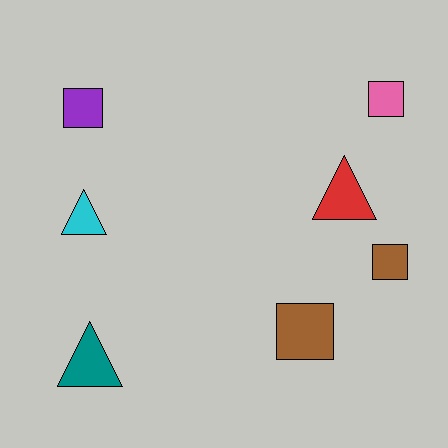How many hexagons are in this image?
There are no hexagons.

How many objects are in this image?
There are 7 objects.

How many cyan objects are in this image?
There is 1 cyan object.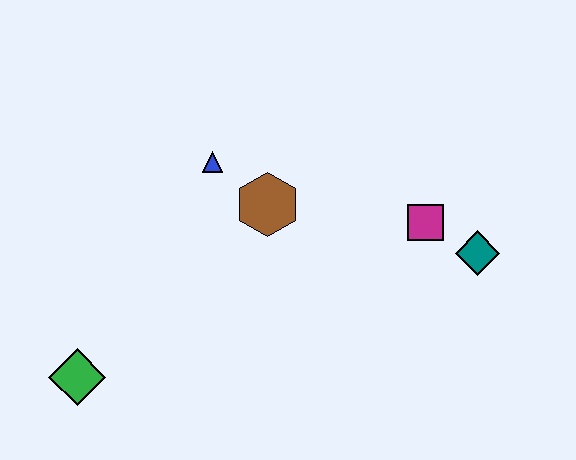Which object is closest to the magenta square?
The teal diamond is closest to the magenta square.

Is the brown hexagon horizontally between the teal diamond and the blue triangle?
Yes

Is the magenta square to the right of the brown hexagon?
Yes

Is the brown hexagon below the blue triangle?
Yes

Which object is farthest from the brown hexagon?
The green diamond is farthest from the brown hexagon.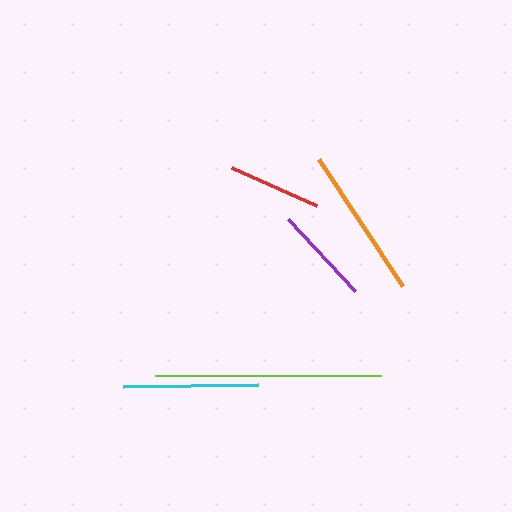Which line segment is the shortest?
The red line is the shortest at approximately 93 pixels.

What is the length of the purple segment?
The purple segment is approximately 98 pixels long.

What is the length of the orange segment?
The orange segment is approximately 153 pixels long.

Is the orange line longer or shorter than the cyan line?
The orange line is longer than the cyan line.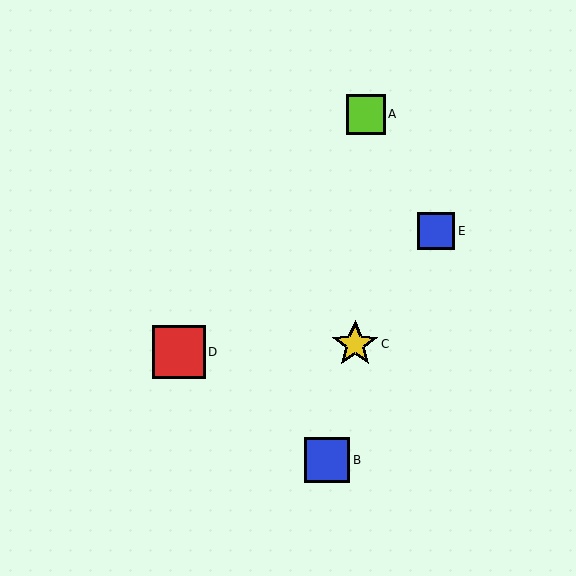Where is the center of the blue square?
The center of the blue square is at (327, 460).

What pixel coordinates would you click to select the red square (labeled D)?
Click at (179, 352) to select the red square D.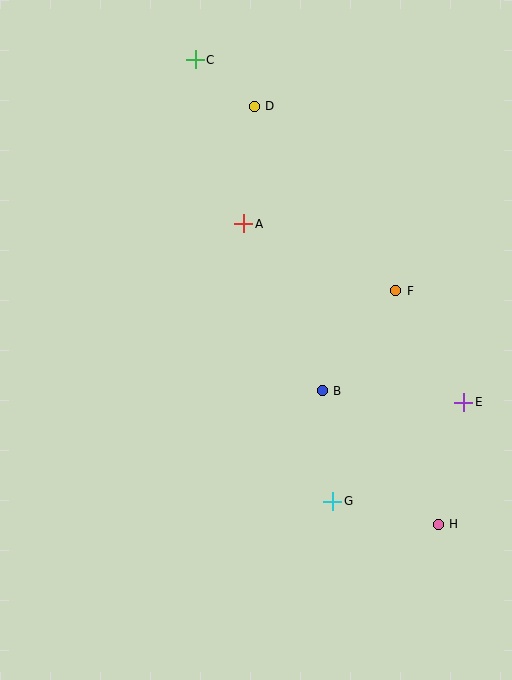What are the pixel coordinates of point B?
Point B is at (322, 391).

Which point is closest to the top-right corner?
Point D is closest to the top-right corner.